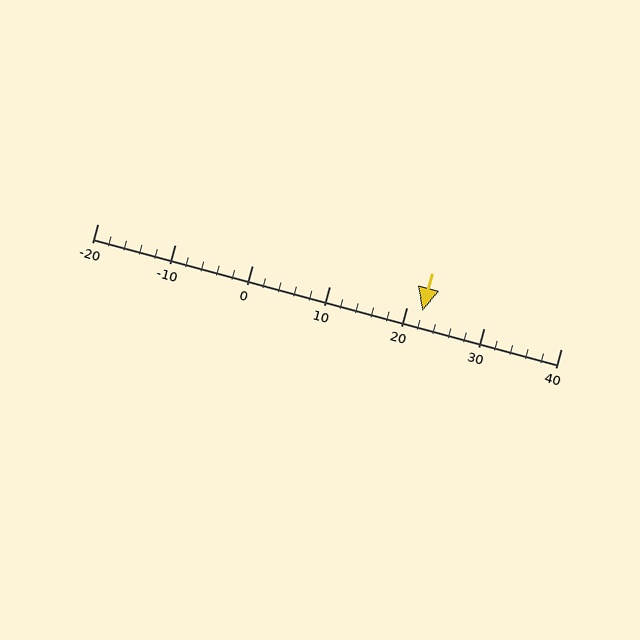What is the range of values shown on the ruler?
The ruler shows values from -20 to 40.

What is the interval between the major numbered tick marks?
The major tick marks are spaced 10 units apart.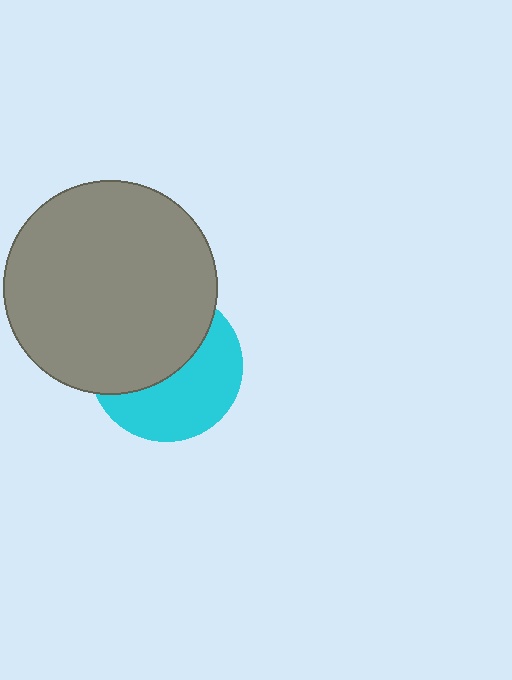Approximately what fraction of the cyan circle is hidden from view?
Roughly 51% of the cyan circle is hidden behind the gray circle.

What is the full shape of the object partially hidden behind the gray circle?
The partially hidden object is a cyan circle.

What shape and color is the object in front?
The object in front is a gray circle.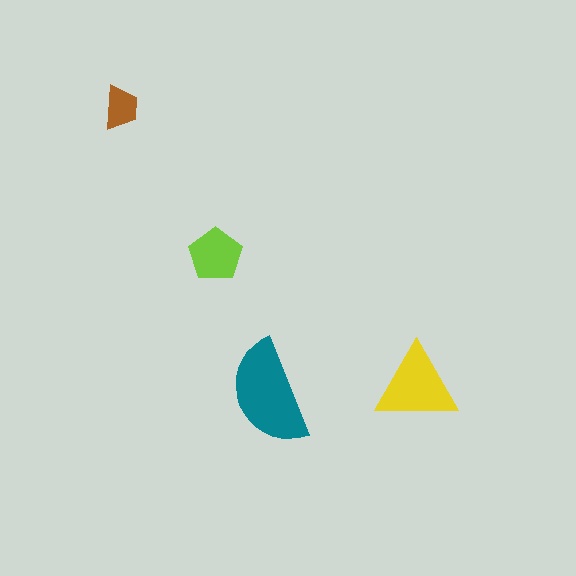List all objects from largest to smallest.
The teal semicircle, the yellow triangle, the lime pentagon, the brown trapezoid.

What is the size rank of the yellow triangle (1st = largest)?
2nd.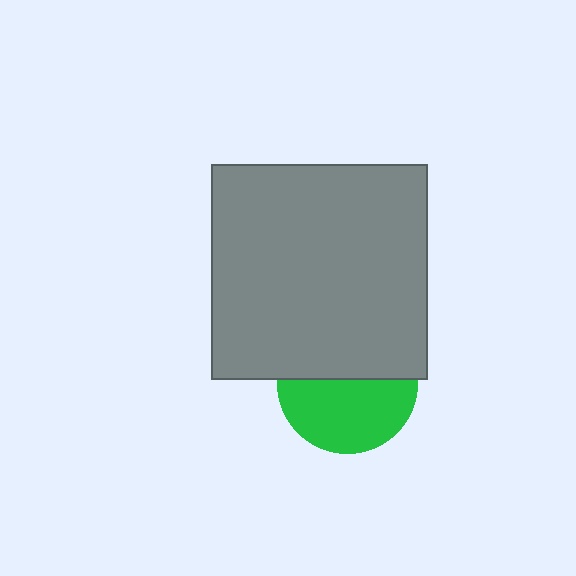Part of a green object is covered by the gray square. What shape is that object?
It is a circle.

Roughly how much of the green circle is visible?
About half of it is visible (roughly 54%).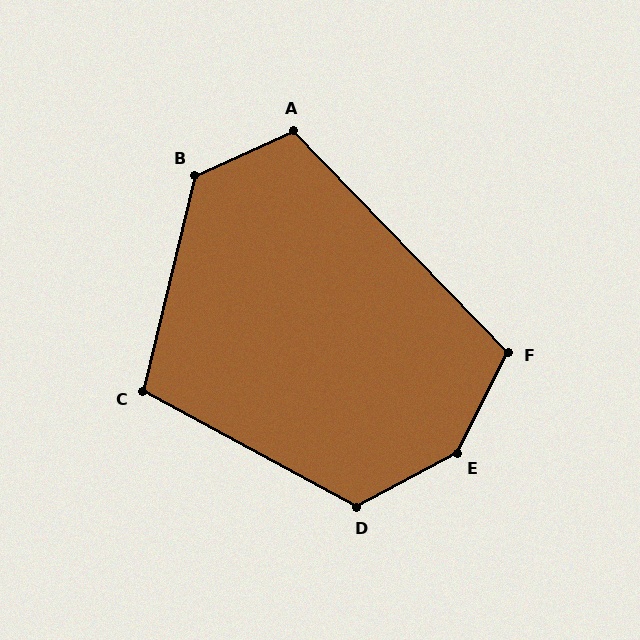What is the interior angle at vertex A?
Approximately 110 degrees (obtuse).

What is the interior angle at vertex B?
Approximately 128 degrees (obtuse).